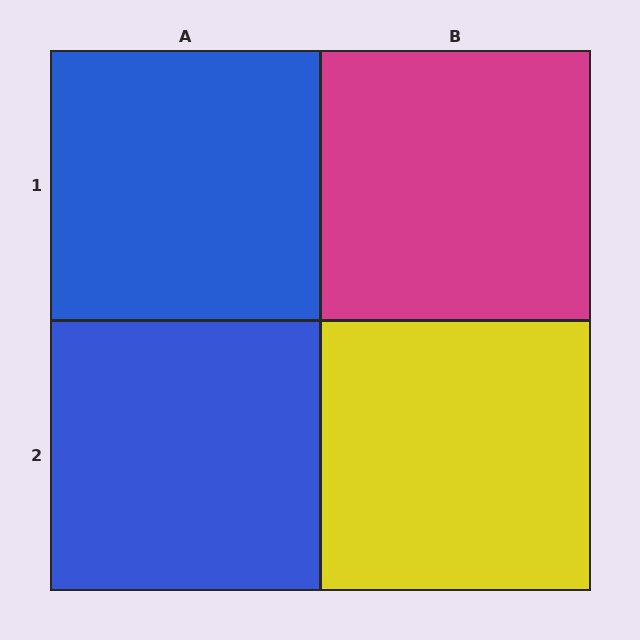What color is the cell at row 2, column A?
Blue.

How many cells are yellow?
1 cell is yellow.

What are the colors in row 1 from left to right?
Blue, magenta.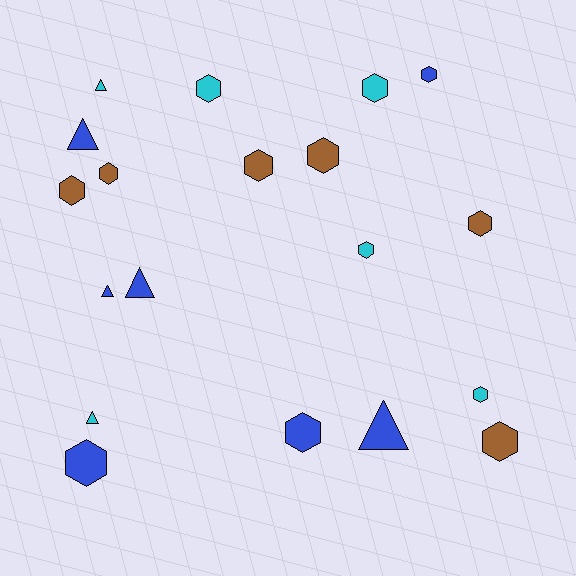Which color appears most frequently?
Blue, with 7 objects.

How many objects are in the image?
There are 19 objects.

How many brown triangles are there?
There are no brown triangles.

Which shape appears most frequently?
Hexagon, with 13 objects.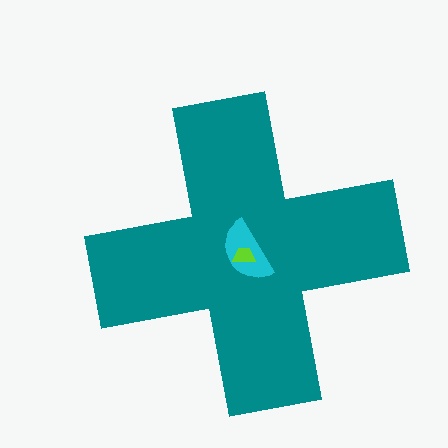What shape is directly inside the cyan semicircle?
The lime trapezoid.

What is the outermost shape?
The teal cross.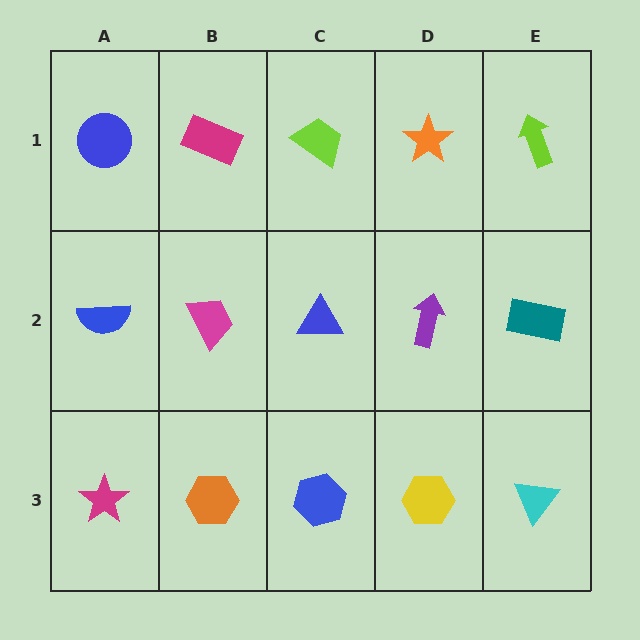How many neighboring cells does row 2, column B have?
4.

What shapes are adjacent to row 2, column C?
A lime trapezoid (row 1, column C), a blue hexagon (row 3, column C), a magenta trapezoid (row 2, column B), a purple arrow (row 2, column D).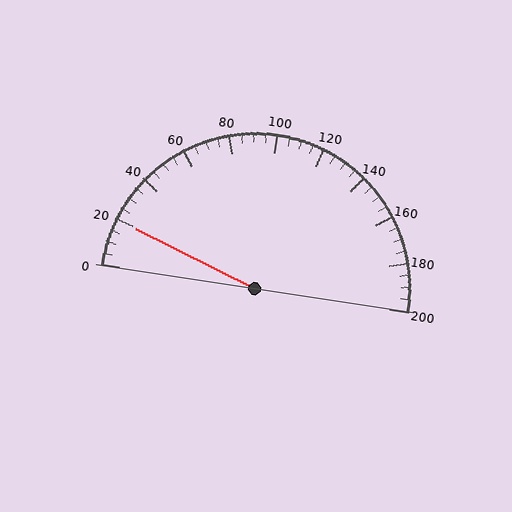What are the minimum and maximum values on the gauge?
The gauge ranges from 0 to 200.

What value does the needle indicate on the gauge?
The needle indicates approximately 20.